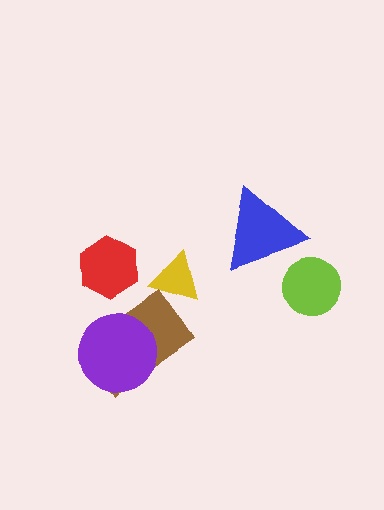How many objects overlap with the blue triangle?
0 objects overlap with the blue triangle.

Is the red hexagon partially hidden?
No, no other shape covers it.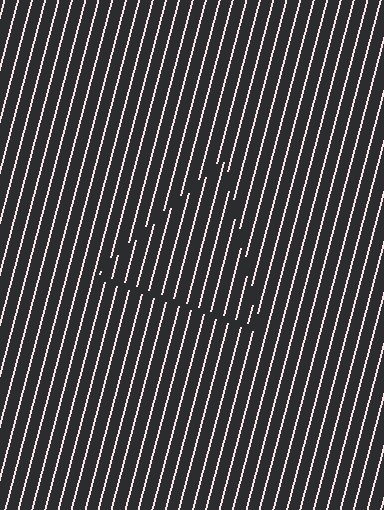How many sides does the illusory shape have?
3 sides — the line-ends trace a triangle.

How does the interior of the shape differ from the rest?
The interior of the shape contains the same grating, shifted by half a period — the contour is defined by the phase discontinuity where line-ends from the inner and outer gratings abut.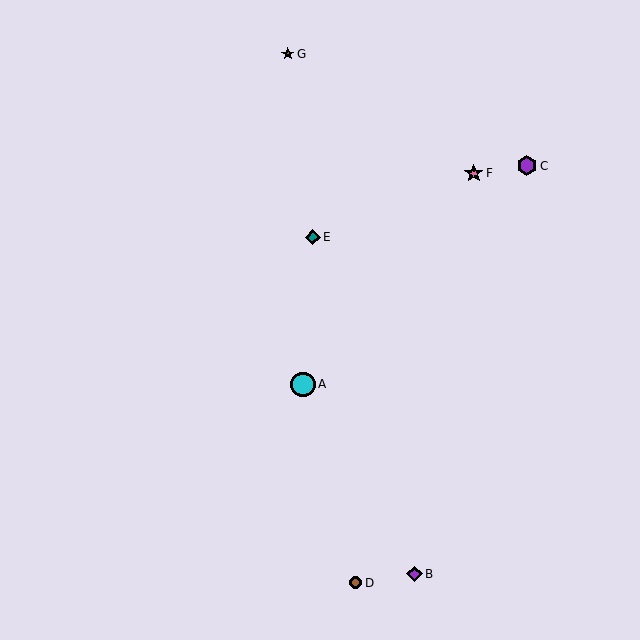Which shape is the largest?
The cyan circle (labeled A) is the largest.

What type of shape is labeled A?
Shape A is a cyan circle.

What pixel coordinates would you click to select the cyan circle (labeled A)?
Click at (303, 384) to select the cyan circle A.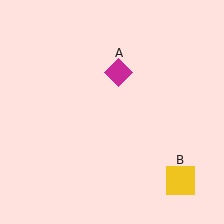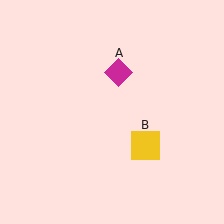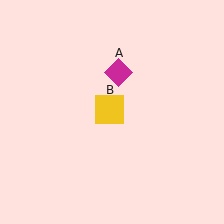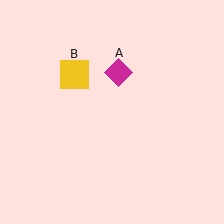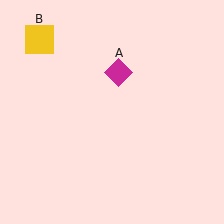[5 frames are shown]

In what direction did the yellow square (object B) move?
The yellow square (object B) moved up and to the left.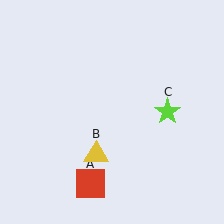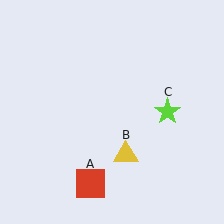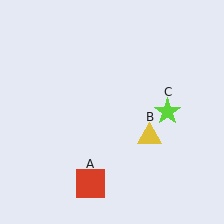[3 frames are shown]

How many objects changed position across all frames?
1 object changed position: yellow triangle (object B).